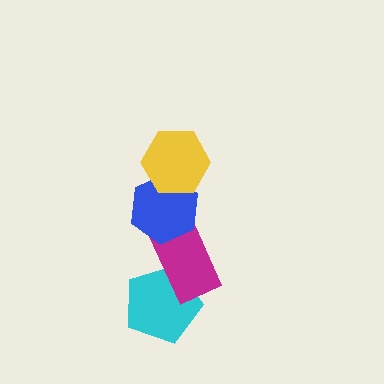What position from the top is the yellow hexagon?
The yellow hexagon is 1st from the top.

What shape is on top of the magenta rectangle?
The blue hexagon is on top of the magenta rectangle.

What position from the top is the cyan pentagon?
The cyan pentagon is 4th from the top.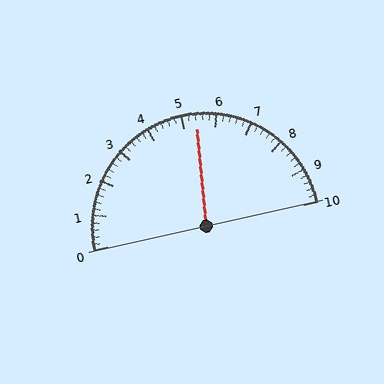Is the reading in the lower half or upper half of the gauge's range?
The reading is in the upper half of the range (0 to 10).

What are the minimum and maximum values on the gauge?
The gauge ranges from 0 to 10.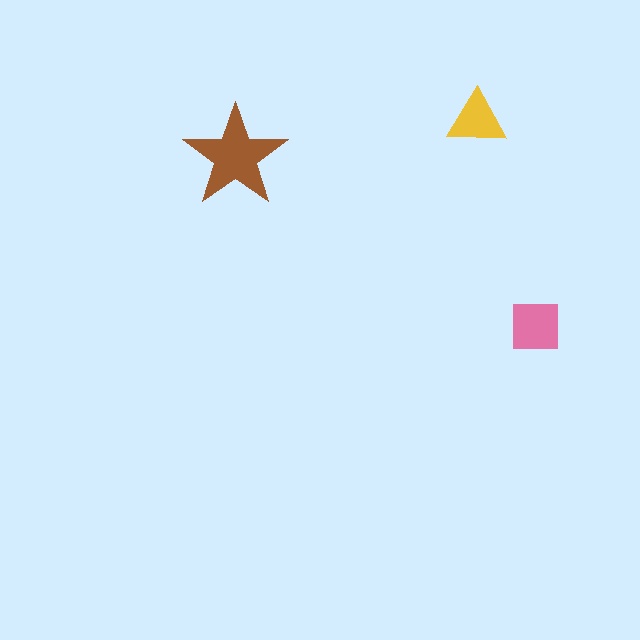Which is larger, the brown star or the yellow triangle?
The brown star.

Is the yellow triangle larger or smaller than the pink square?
Smaller.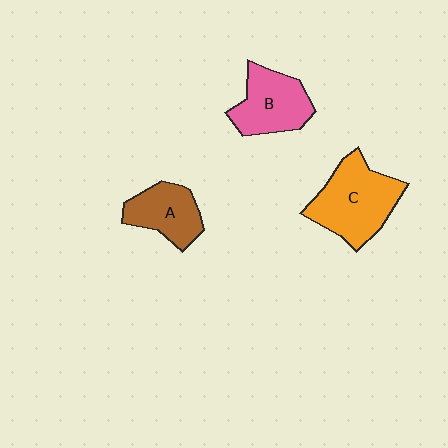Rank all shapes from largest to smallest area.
From largest to smallest: C (orange), B (pink), A (brown).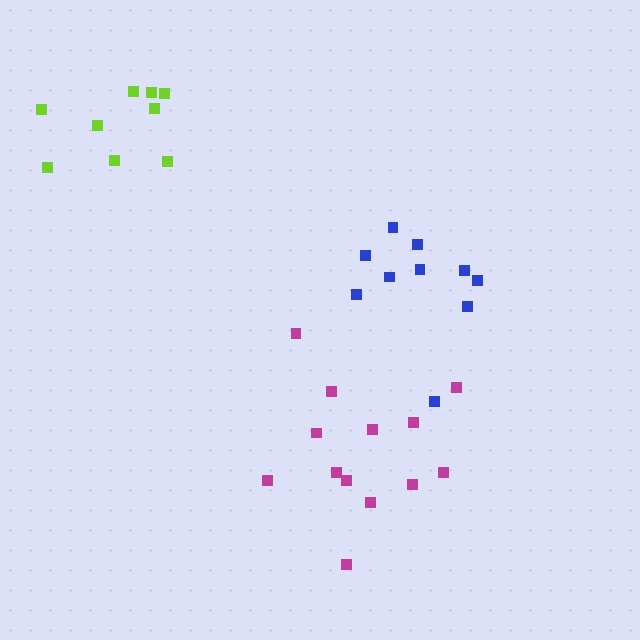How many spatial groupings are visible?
There are 3 spatial groupings.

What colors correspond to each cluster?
The clusters are colored: blue, magenta, lime.